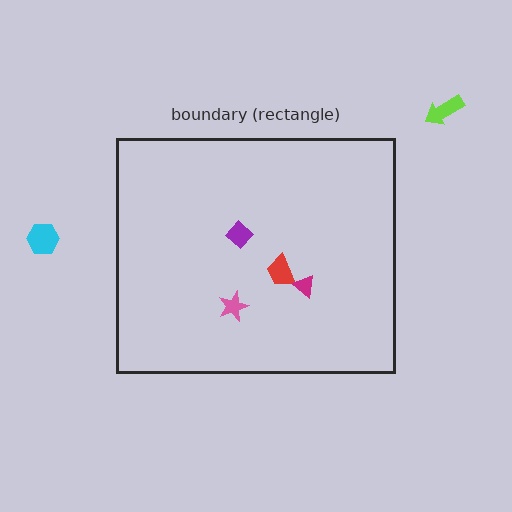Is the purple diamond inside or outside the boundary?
Inside.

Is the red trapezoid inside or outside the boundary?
Inside.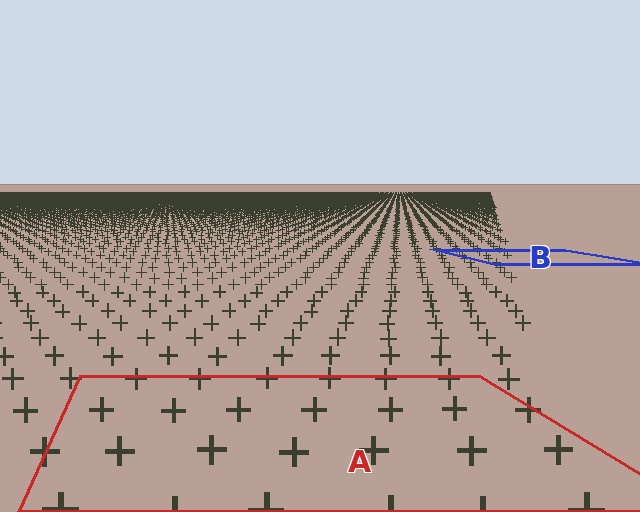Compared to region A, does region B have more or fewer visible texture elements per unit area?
Region B has more texture elements per unit area — they are packed more densely because it is farther away.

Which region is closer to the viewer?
Region A is closer. The texture elements there are larger and more spread out.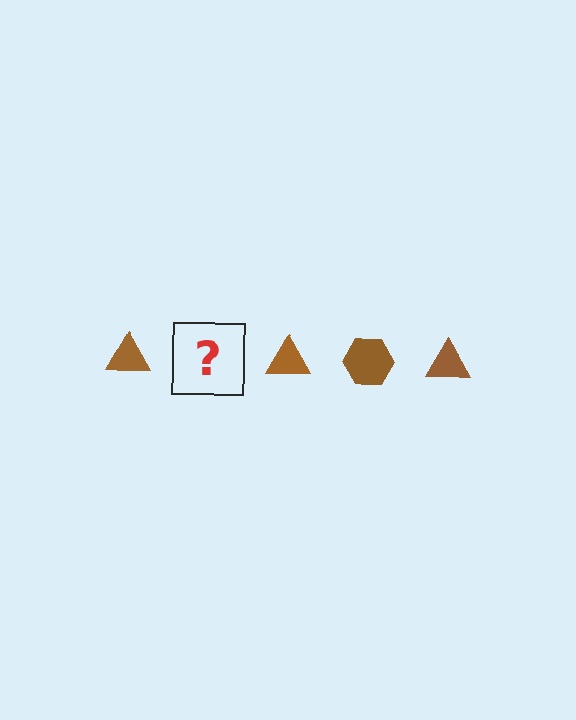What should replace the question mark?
The question mark should be replaced with a brown hexagon.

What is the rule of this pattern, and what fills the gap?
The rule is that the pattern cycles through triangle, hexagon shapes in brown. The gap should be filled with a brown hexagon.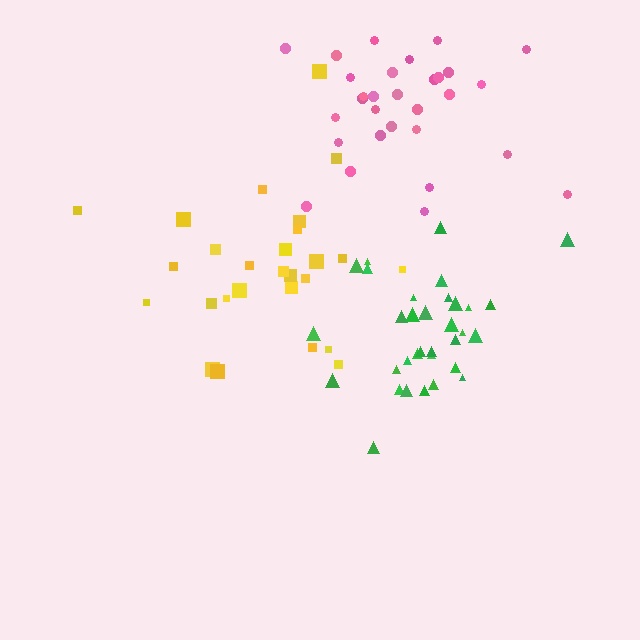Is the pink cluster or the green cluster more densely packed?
Green.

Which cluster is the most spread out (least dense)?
Yellow.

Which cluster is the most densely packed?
Green.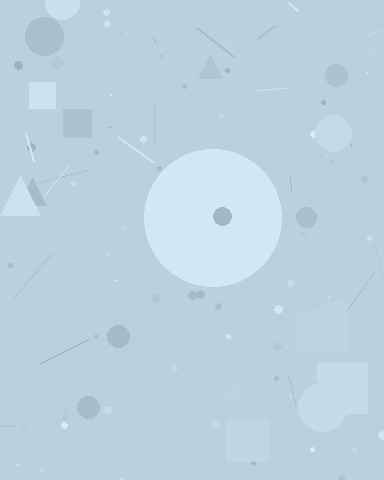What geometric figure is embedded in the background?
A circle is embedded in the background.